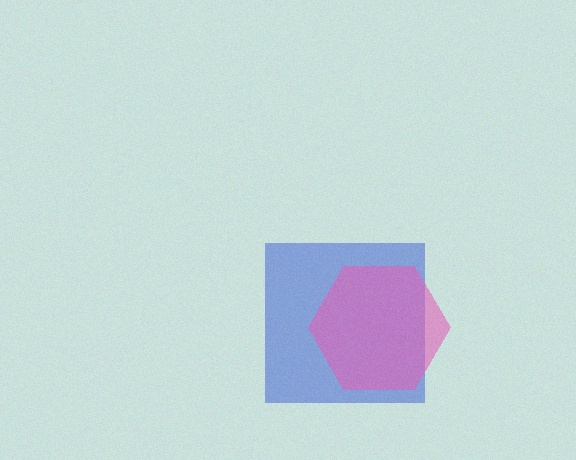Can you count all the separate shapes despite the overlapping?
Yes, there are 2 separate shapes.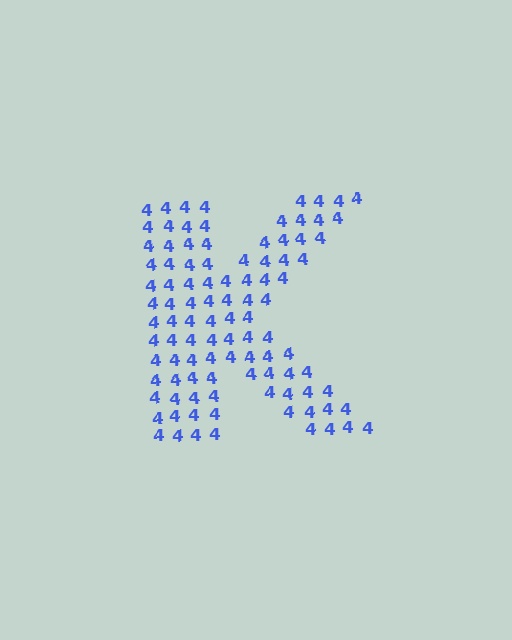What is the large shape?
The large shape is the letter K.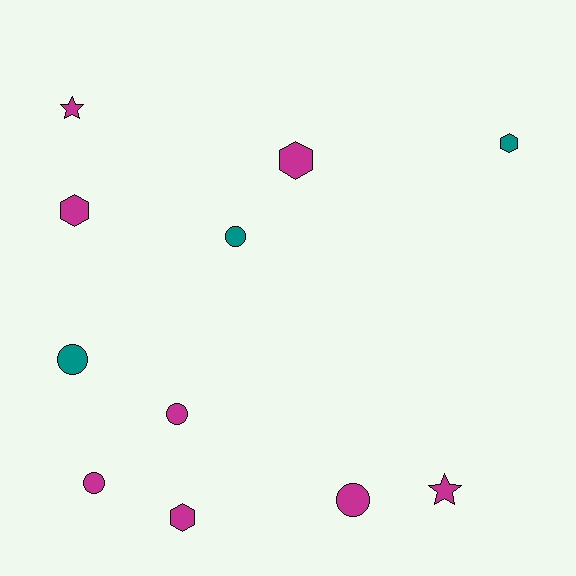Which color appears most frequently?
Magenta, with 8 objects.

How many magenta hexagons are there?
There are 3 magenta hexagons.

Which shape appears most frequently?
Circle, with 5 objects.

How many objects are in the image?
There are 11 objects.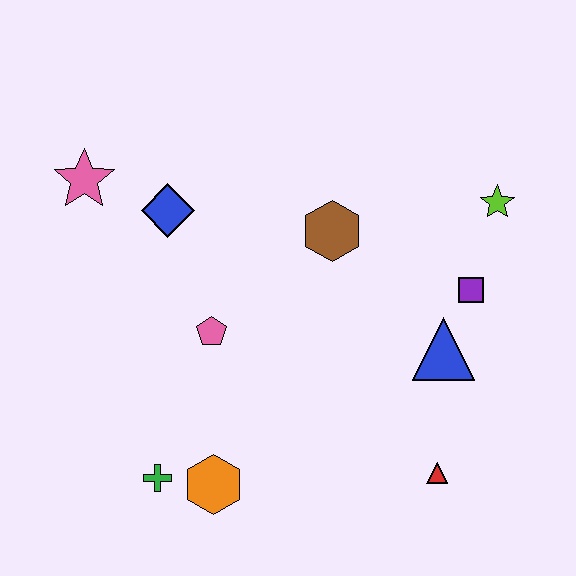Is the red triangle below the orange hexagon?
No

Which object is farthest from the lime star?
The green cross is farthest from the lime star.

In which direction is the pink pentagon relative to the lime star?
The pink pentagon is to the left of the lime star.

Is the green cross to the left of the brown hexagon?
Yes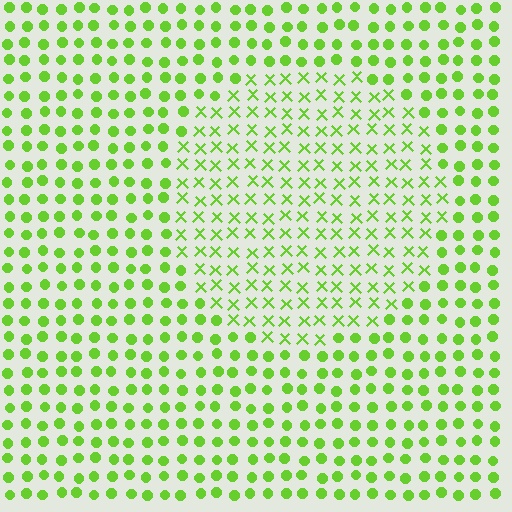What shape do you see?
I see a circle.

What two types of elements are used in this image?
The image uses X marks inside the circle region and circles outside it.